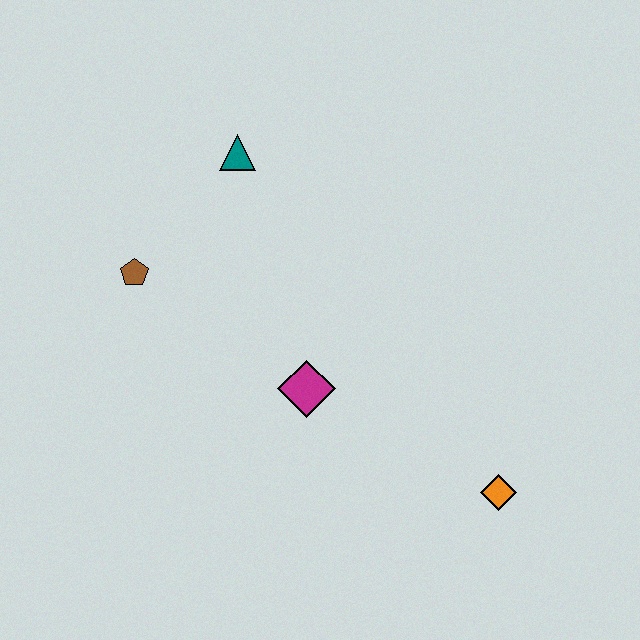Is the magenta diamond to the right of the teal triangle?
Yes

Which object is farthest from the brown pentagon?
The orange diamond is farthest from the brown pentagon.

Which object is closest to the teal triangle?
The brown pentagon is closest to the teal triangle.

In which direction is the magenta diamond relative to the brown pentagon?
The magenta diamond is to the right of the brown pentagon.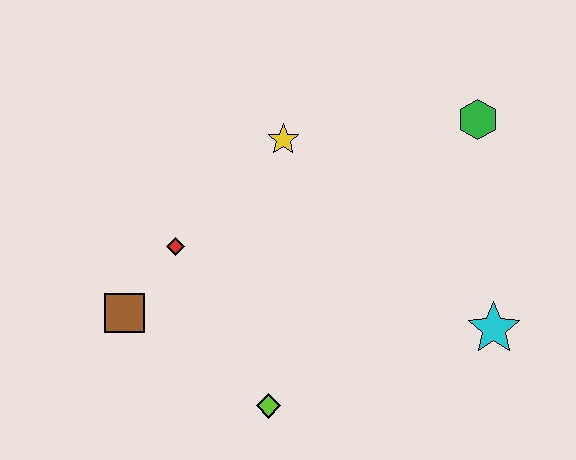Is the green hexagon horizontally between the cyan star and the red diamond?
Yes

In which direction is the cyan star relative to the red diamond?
The cyan star is to the right of the red diamond.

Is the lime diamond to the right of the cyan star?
No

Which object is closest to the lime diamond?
The brown square is closest to the lime diamond.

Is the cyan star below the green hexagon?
Yes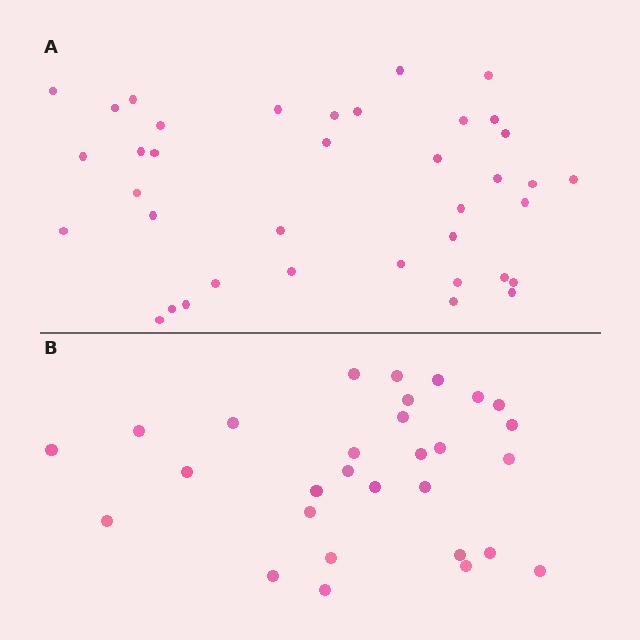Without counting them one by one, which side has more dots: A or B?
Region A (the top region) has more dots.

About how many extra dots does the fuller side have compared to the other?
Region A has roughly 8 or so more dots than region B.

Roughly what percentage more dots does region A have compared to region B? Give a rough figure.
About 30% more.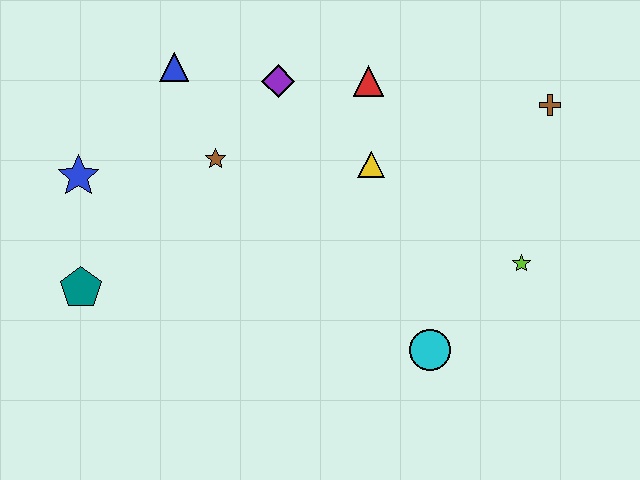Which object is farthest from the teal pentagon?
The brown cross is farthest from the teal pentagon.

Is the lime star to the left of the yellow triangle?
No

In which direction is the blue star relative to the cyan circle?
The blue star is to the left of the cyan circle.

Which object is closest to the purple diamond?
The red triangle is closest to the purple diamond.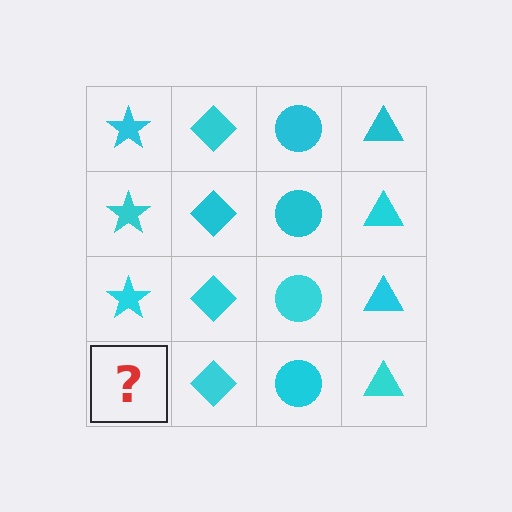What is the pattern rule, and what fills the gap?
The rule is that each column has a consistent shape. The gap should be filled with a cyan star.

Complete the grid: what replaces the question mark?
The question mark should be replaced with a cyan star.